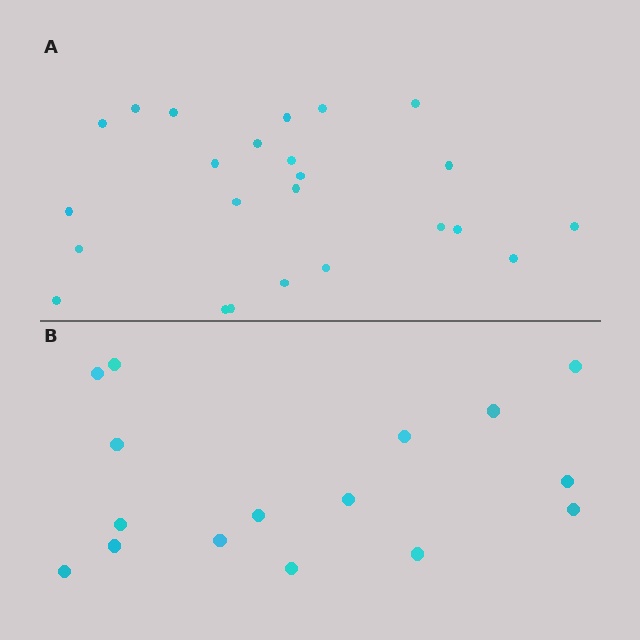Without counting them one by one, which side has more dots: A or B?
Region A (the top region) has more dots.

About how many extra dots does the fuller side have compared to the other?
Region A has roughly 8 or so more dots than region B.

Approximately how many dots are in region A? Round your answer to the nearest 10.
About 20 dots. (The exact count is 24, which rounds to 20.)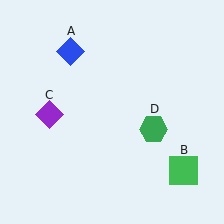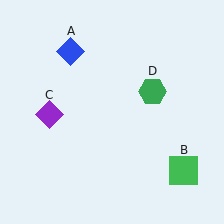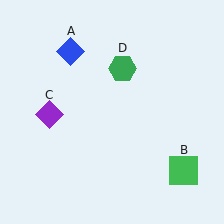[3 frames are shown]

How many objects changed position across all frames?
1 object changed position: green hexagon (object D).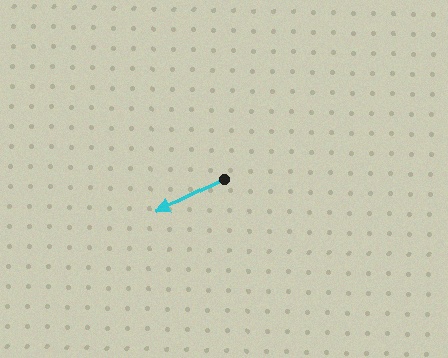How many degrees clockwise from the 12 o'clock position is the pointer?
Approximately 243 degrees.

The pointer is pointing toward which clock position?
Roughly 8 o'clock.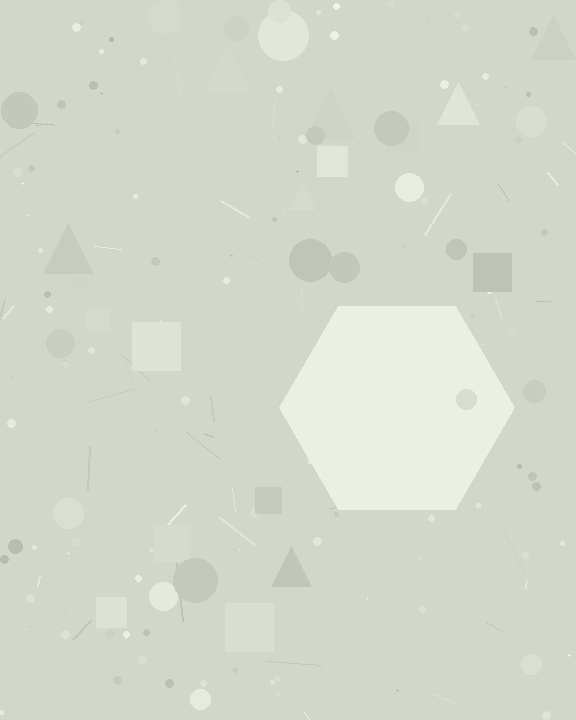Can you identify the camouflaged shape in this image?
The camouflaged shape is a hexagon.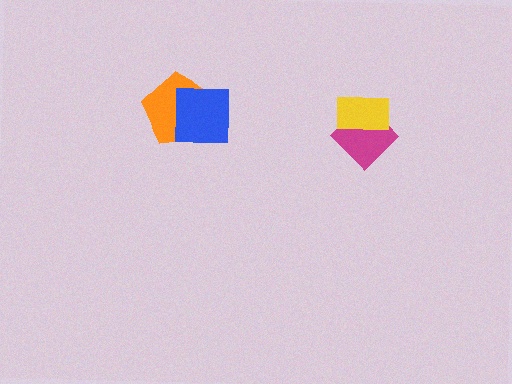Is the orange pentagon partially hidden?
Yes, it is partially covered by another shape.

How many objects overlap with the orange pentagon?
1 object overlaps with the orange pentagon.